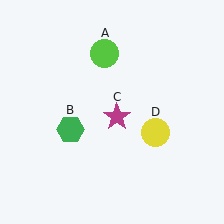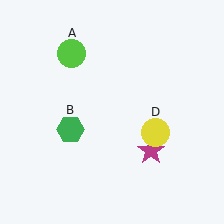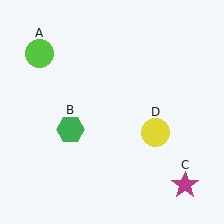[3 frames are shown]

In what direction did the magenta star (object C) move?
The magenta star (object C) moved down and to the right.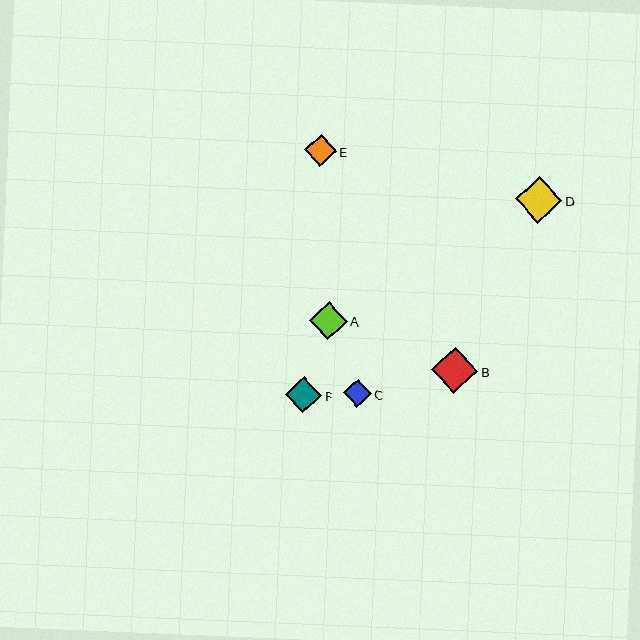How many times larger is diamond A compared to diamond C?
Diamond A is approximately 1.4 times the size of diamond C.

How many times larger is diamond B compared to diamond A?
Diamond B is approximately 1.2 times the size of diamond A.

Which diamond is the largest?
Diamond D is the largest with a size of approximately 46 pixels.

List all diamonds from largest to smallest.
From largest to smallest: D, B, A, F, E, C.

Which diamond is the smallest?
Diamond C is the smallest with a size of approximately 28 pixels.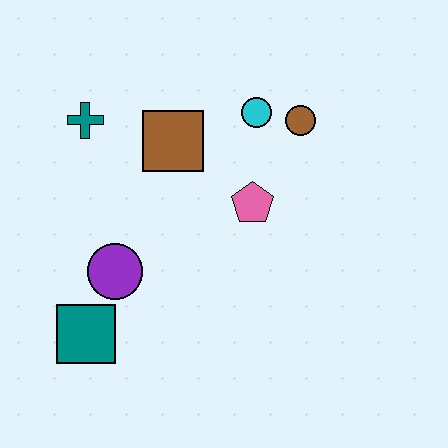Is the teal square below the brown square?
Yes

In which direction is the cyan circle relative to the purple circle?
The cyan circle is above the purple circle.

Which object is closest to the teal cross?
The brown square is closest to the teal cross.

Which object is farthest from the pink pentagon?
The teal square is farthest from the pink pentagon.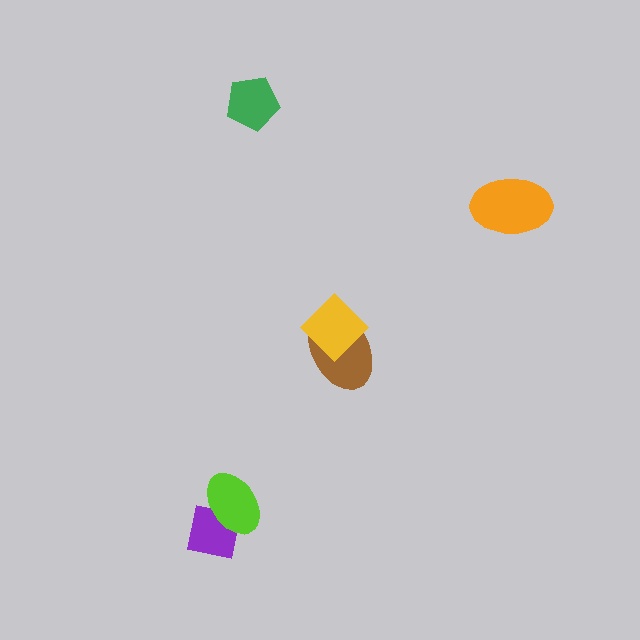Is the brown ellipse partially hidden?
Yes, it is partially covered by another shape.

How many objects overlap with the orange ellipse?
0 objects overlap with the orange ellipse.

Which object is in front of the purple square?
The lime ellipse is in front of the purple square.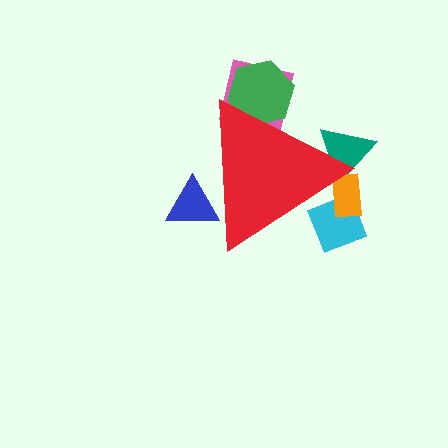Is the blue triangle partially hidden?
Yes, the blue triangle is partially hidden behind the red triangle.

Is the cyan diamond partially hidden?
Yes, the cyan diamond is partially hidden behind the red triangle.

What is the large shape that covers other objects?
A red triangle.